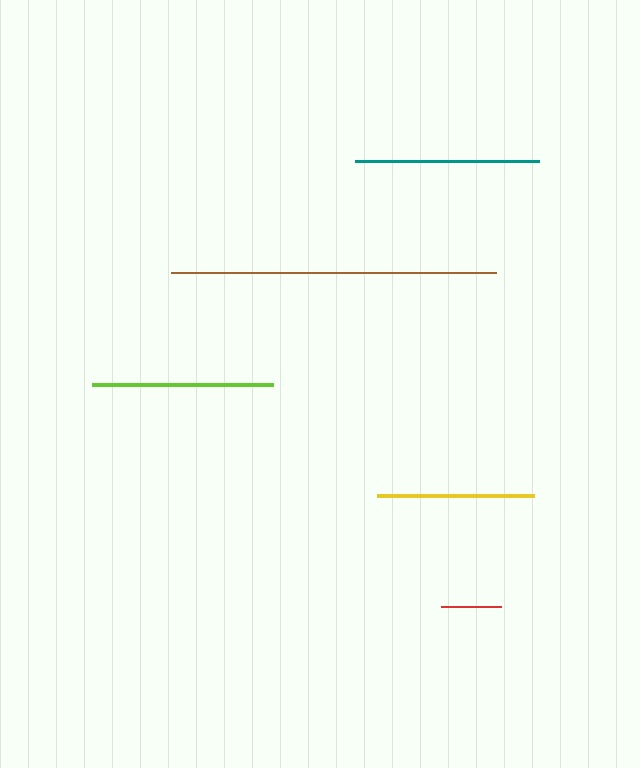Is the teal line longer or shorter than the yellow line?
The teal line is longer than the yellow line.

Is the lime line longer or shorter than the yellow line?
The lime line is longer than the yellow line.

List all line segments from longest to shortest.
From longest to shortest: brown, teal, lime, yellow, red.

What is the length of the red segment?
The red segment is approximately 61 pixels long.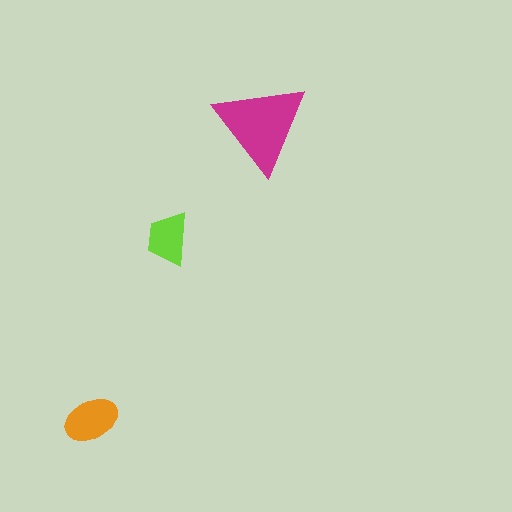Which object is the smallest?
The lime trapezoid.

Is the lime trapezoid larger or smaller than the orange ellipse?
Smaller.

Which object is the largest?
The magenta triangle.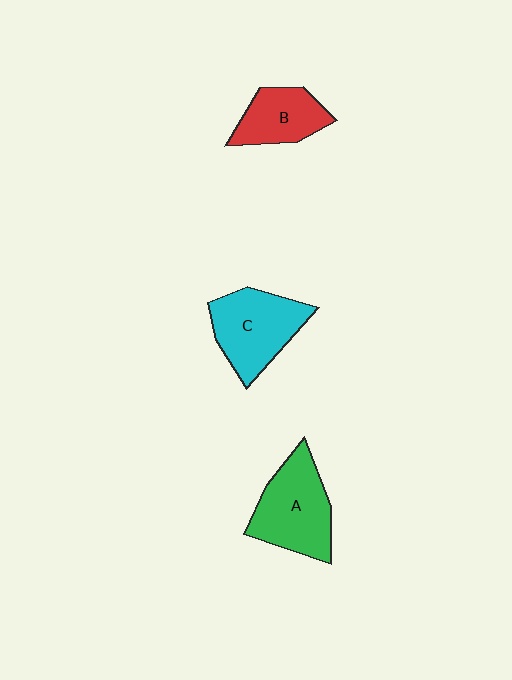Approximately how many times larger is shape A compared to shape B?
Approximately 1.5 times.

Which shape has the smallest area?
Shape B (red).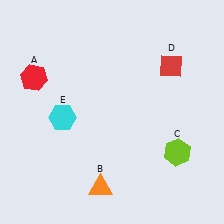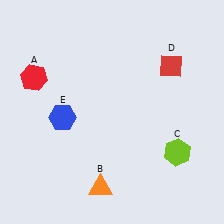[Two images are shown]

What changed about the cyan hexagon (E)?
In Image 1, E is cyan. In Image 2, it changed to blue.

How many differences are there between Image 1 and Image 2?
There is 1 difference between the two images.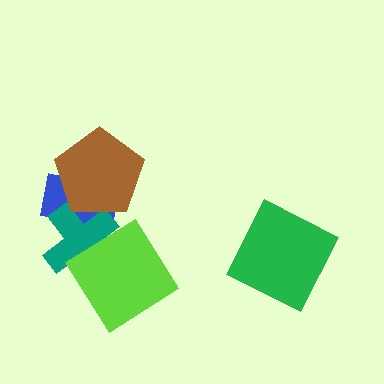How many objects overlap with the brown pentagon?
2 objects overlap with the brown pentagon.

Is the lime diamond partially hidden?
No, no other shape covers it.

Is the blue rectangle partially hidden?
Yes, it is partially covered by another shape.